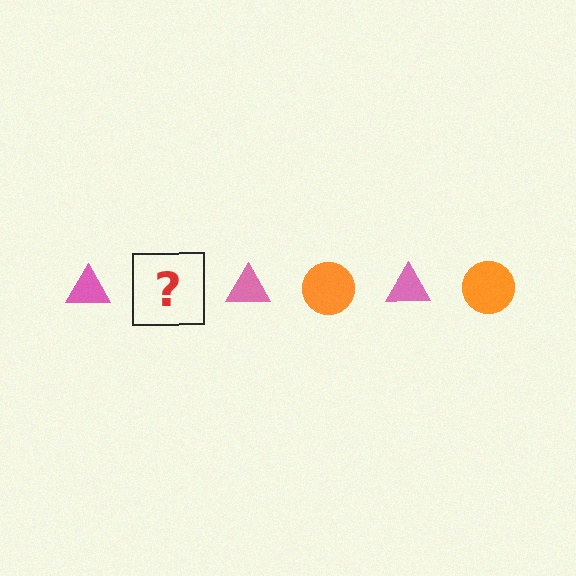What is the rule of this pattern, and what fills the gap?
The rule is that the pattern alternates between pink triangle and orange circle. The gap should be filled with an orange circle.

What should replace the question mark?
The question mark should be replaced with an orange circle.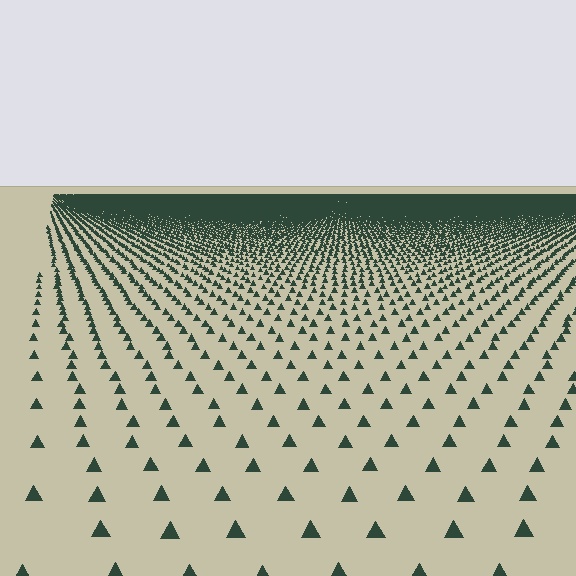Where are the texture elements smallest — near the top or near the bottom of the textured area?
Near the top.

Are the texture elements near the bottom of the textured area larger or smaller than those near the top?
Larger. Near the bottom, elements are closer to the viewer and appear at a bigger on-screen size.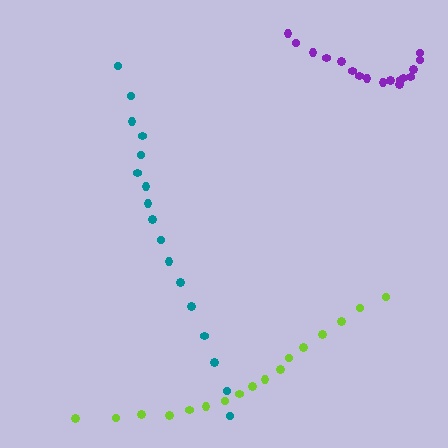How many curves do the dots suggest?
There are 3 distinct paths.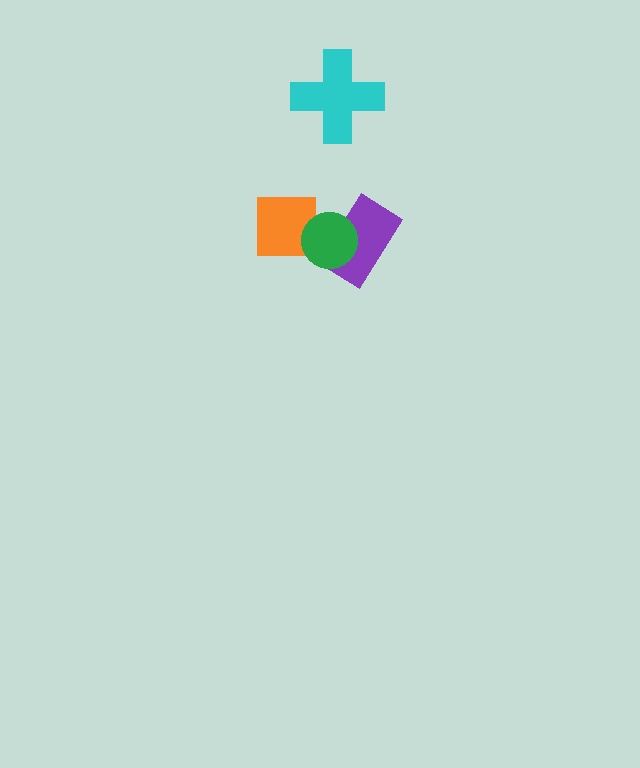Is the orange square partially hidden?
Yes, it is partially covered by another shape.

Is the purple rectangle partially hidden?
Yes, it is partially covered by another shape.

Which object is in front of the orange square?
The green circle is in front of the orange square.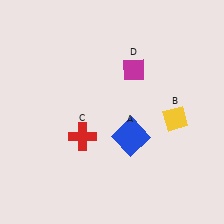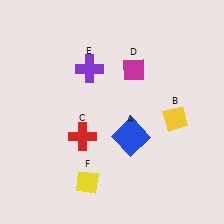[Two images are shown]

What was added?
A purple cross (E), a yellow diamond (F) were added in Image 2.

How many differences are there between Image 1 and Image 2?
There are 2 differences between the two images.